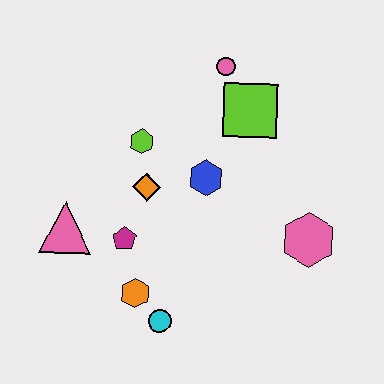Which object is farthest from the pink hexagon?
The pink triangle is farthest from the pink hexagon.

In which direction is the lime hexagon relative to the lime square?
The lime hexagon is to the left of the lime square.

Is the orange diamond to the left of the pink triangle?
No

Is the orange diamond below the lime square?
Yes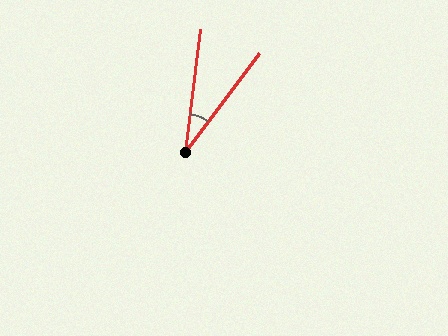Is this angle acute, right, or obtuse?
It is acute.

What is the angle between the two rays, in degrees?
Approximately 30 degrees.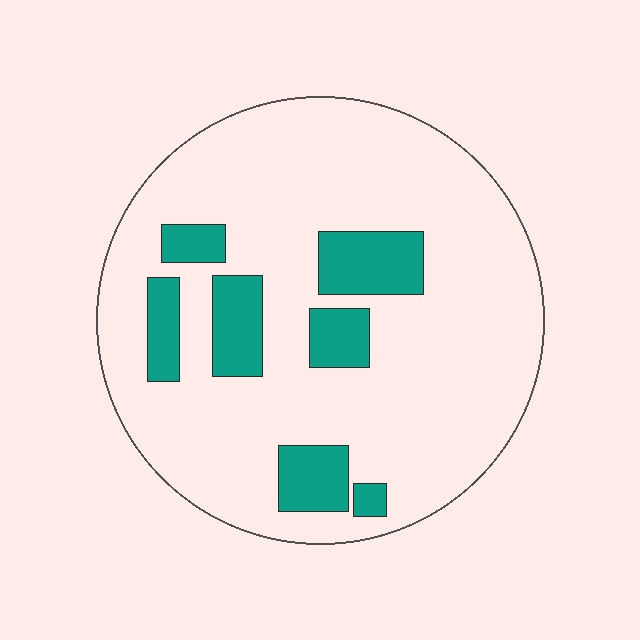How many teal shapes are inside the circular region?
7.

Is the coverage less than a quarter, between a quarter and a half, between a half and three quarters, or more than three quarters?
Less than a quarter.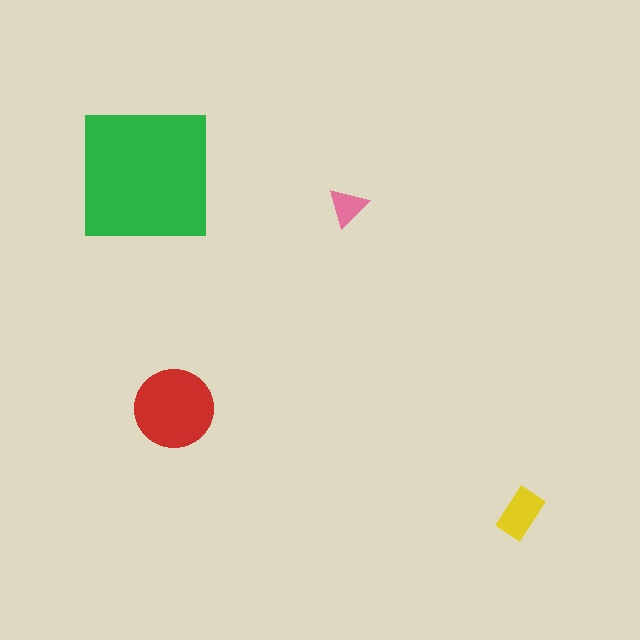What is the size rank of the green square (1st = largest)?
1st.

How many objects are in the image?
There are 4 objects in the image.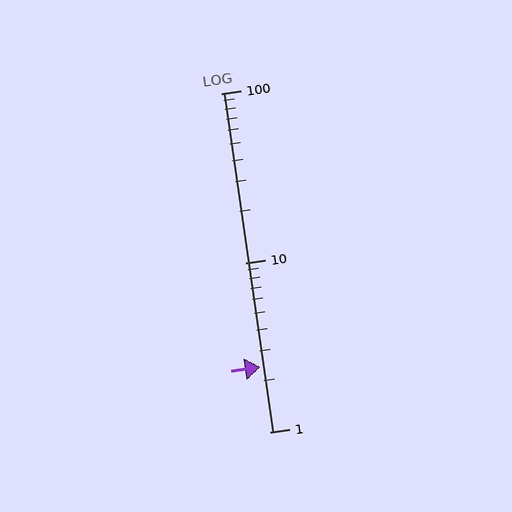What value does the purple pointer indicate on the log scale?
The pointer indicates approximately 2.4.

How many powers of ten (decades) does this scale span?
The scale spans 2 decades, from 1 to 100.